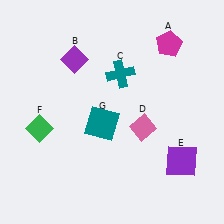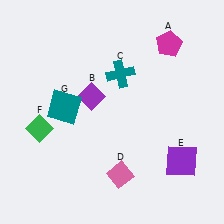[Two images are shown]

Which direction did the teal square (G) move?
The teal square (G) moved left.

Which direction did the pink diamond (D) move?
The pink diamond (D) moved down.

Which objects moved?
The objects that moved are: the purple diamond (B), the pink diamond (D), the teal square (G).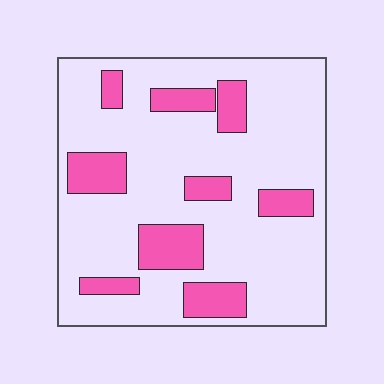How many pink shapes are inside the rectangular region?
9.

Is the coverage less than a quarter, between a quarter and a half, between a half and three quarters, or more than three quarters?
Less than a quarter.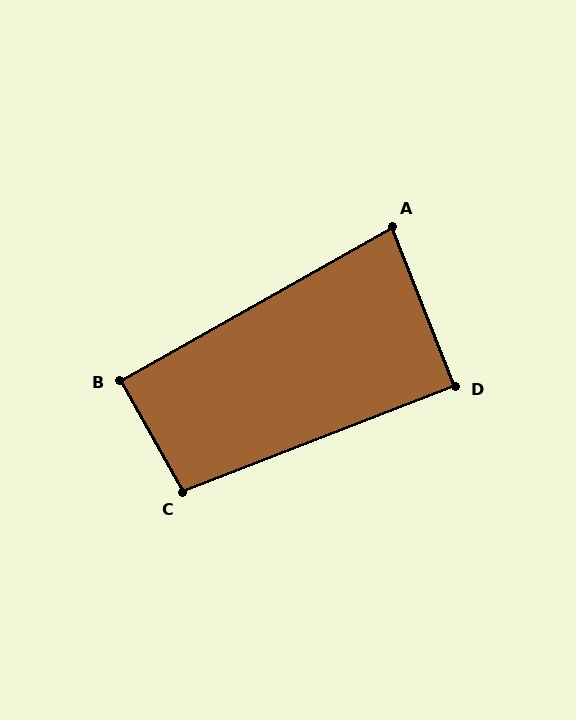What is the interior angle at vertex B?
Approximately 90 degrees (approximately right).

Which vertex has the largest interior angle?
C, at approximately 98 degrees.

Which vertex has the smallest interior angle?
A, at approximately 82 degrees.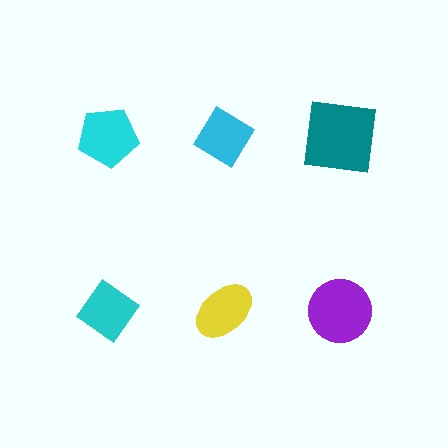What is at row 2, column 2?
A yellow ellipse.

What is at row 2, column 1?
A cyan diamond.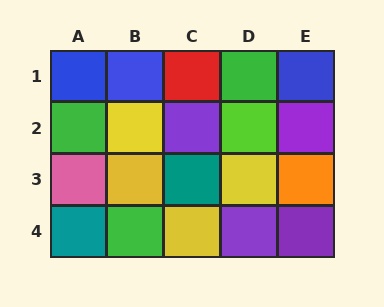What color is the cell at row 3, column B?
Yellow.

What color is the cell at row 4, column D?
Purple.